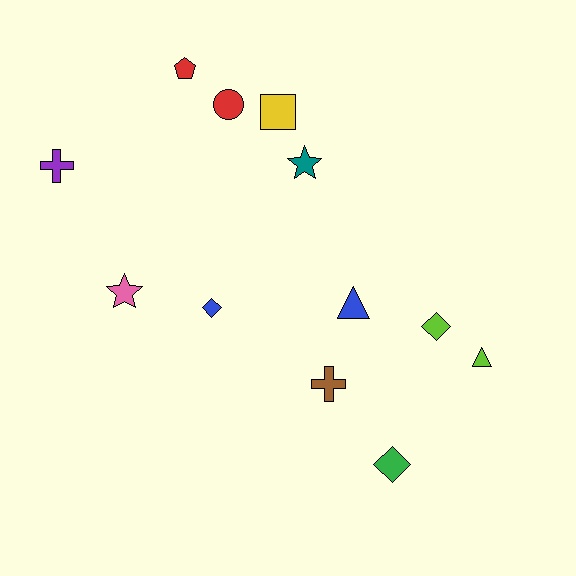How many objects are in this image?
There are 12 objects.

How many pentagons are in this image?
There is 1 pentagon.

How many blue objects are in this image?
There are 2 blue objects.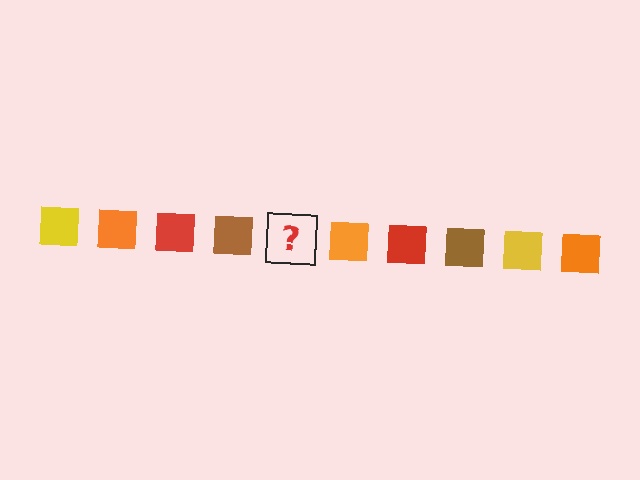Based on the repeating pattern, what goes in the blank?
The blank should be a yellow square.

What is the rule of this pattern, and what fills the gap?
The rule is that the pattern cycles through yellow, orange, red, brown squares. The gap should be filled with a yellow square.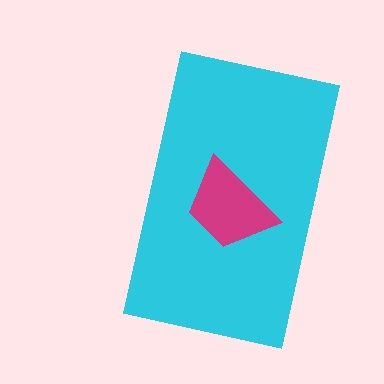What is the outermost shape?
The cyan rectangle.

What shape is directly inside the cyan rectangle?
The magenta trapezoid.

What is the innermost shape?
The magenta trapezoid.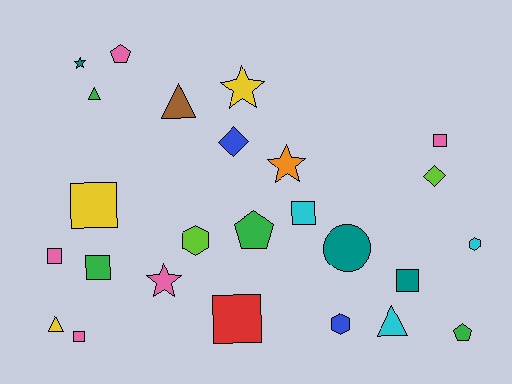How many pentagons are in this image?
There are 3 pentagons.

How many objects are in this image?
There are 25 objects.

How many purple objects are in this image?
There are no purple objects.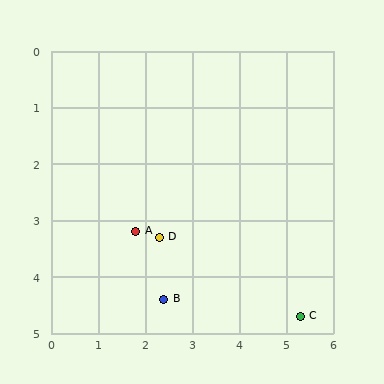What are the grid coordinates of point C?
Point C is at approximately (5.3, 4.7).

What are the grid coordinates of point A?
Point A is at approximately (1.8, 3.2).